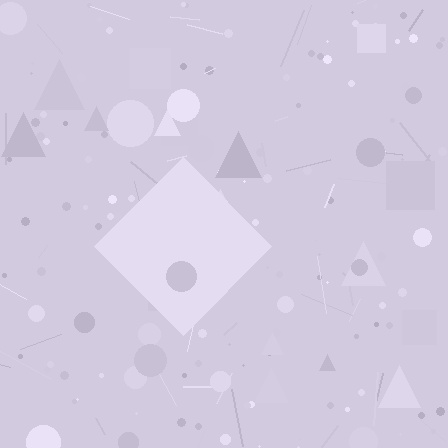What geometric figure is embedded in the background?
A diamond is embedded in the background.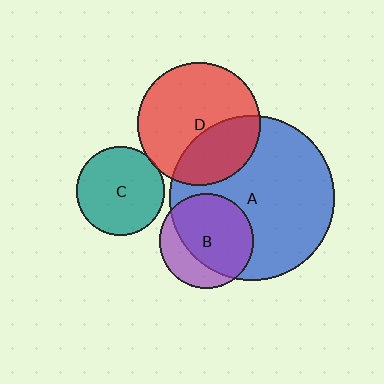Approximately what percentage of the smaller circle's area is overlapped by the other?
Approximately 70%.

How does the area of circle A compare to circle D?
Approximately 1.8 times.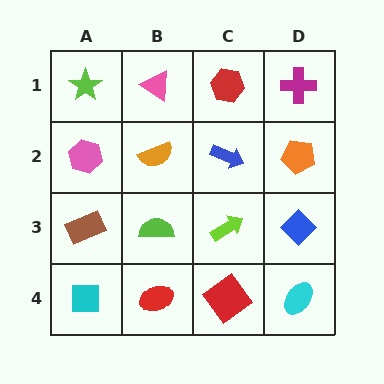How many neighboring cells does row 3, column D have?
3.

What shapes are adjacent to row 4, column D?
A blue diamond (row 3, column D), a red diamond (row 4, column C).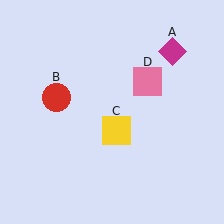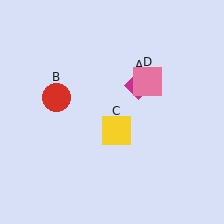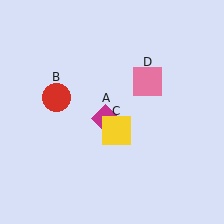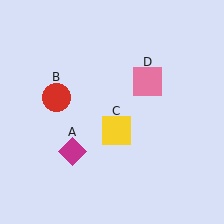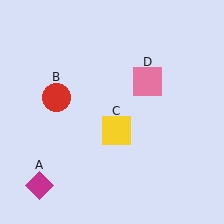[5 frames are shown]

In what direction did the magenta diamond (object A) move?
The magenta diamond (object A) moved down and to the left.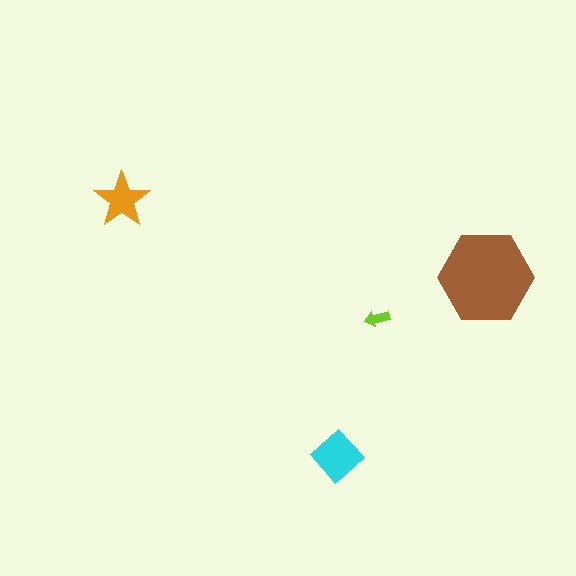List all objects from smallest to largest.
The lime arrow, the orange star, the cyan diamond, the brown hexagon.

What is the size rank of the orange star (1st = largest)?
3rd.